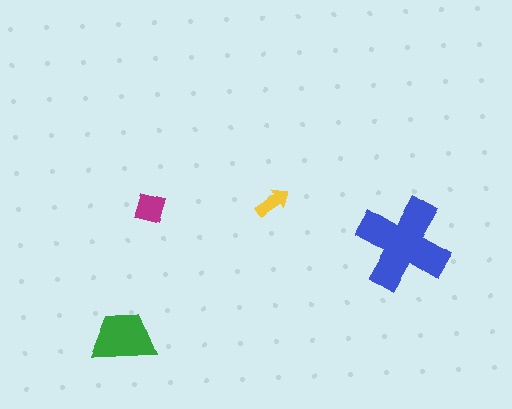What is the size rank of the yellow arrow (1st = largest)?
4th.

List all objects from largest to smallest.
The blue cross, the green trapezoid, the magenta square, the yellow arrow.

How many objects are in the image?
There are 4 objects in the image.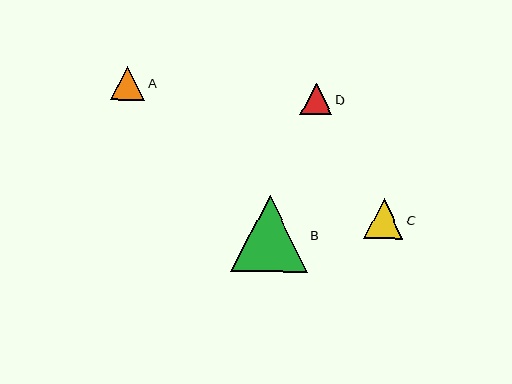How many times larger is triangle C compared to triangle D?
Triangle C is approximately 1.3 times the size of triangle D.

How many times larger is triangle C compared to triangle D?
Triangle C is approximately 1.3 times the size of triangle D.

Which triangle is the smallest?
Triangle D is the smallest with a size of approximately 31 pixels.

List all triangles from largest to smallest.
From largest to smallest: B, C, A, D.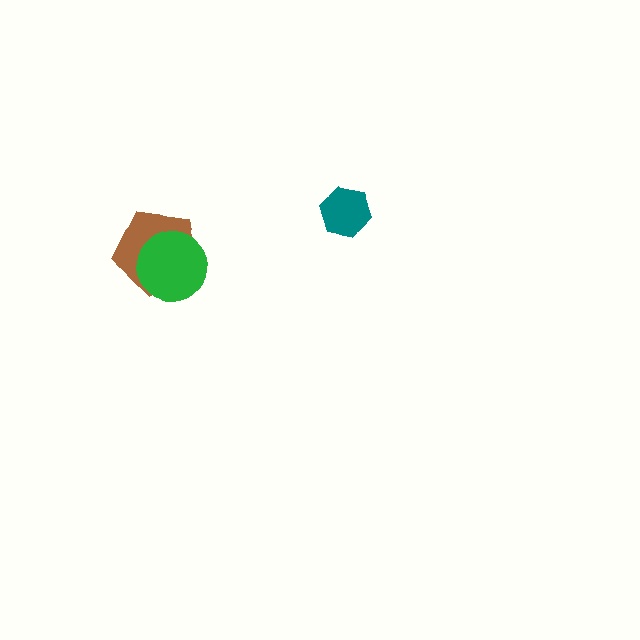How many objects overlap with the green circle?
1 object overlaps with the green circle.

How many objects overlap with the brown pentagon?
1 object overlaps with the brown pentagon.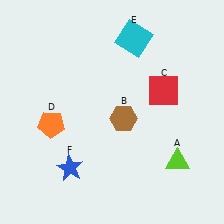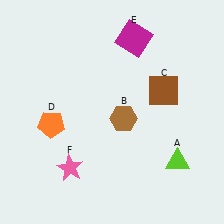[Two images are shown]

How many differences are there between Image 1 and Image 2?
There are 3 differences between the two images.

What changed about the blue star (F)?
In Image 1, F is blue. In Image 2, it changed to pink.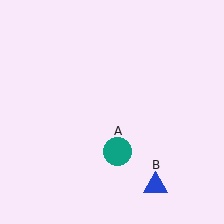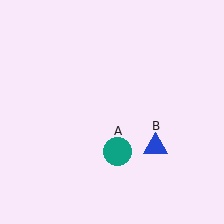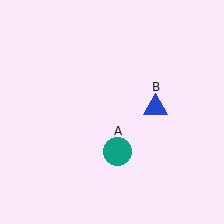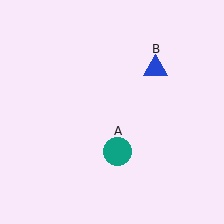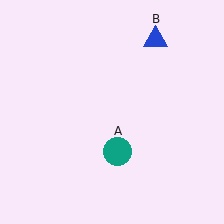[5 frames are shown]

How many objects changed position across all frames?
1 object changed position: blue triangle (object B).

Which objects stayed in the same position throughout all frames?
Teal circle (object A) remained stationary.